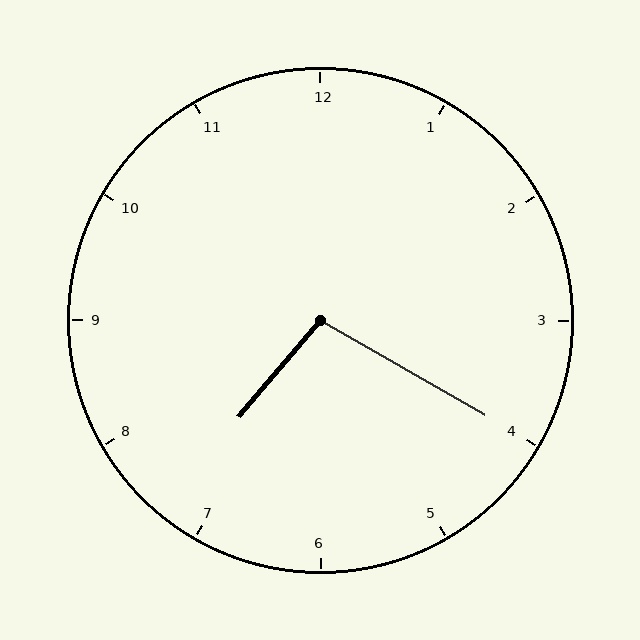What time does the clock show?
7:20.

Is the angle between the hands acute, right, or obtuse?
It is obtuse.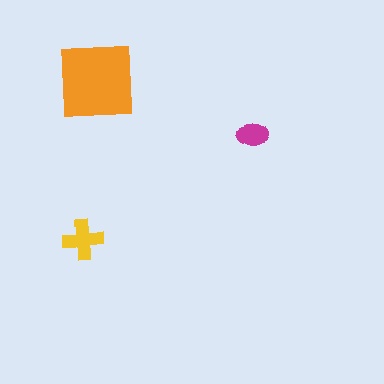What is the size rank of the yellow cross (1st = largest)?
2nd.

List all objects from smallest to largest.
The magenta ellipse, the yellow cross, the orange square.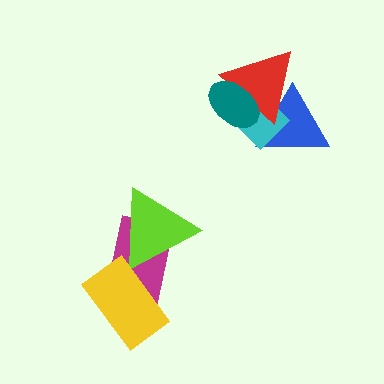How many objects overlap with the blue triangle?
3 objects overlap with the blue triangle.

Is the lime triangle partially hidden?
Yes, it is partially covered by another shape.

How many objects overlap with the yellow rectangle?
2 objects overlap with the yellow rectangle.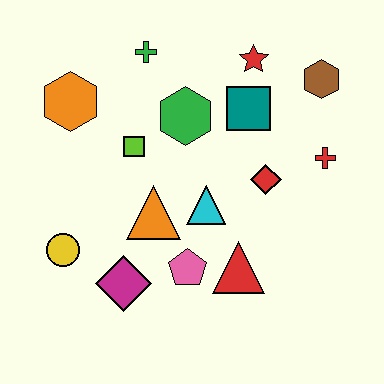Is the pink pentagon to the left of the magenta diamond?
No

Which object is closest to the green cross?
The green hexagon is closest to the green cross.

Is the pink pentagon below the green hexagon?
Yes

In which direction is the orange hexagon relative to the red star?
The orange hexagon is to the left of the red star.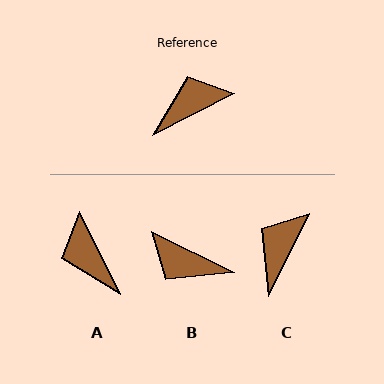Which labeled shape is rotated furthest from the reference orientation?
B, about 127 degrees away.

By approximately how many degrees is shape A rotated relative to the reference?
Approximately 89 degrees counter-clockwise.